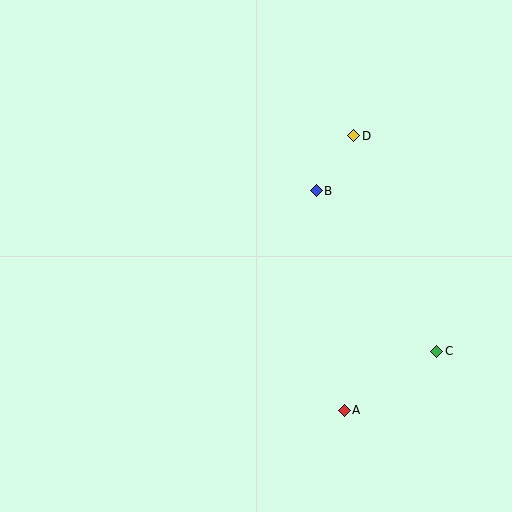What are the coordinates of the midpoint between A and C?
The midpoint between A and C is at (390, 381).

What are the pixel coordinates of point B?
Point B is at (316, 191).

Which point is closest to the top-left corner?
Point B is closest to the top-left corner.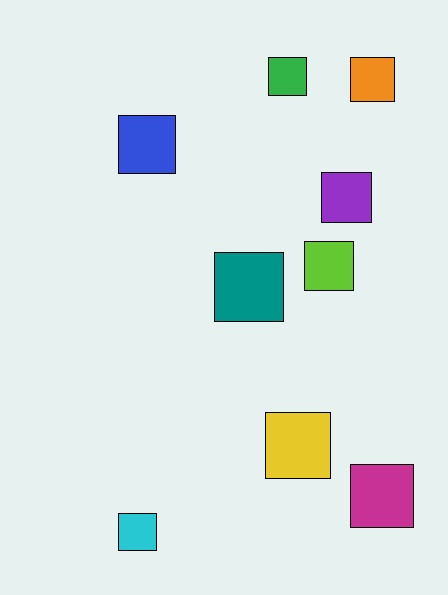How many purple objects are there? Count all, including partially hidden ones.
There is 1 purple object.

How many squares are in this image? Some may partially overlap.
There are 9 squares.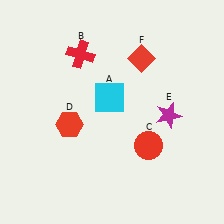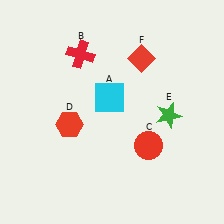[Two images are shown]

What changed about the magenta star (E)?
In Image 1, E is magenta. In Image 2, it changed to green.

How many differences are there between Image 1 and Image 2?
There is 1 difference between the two images.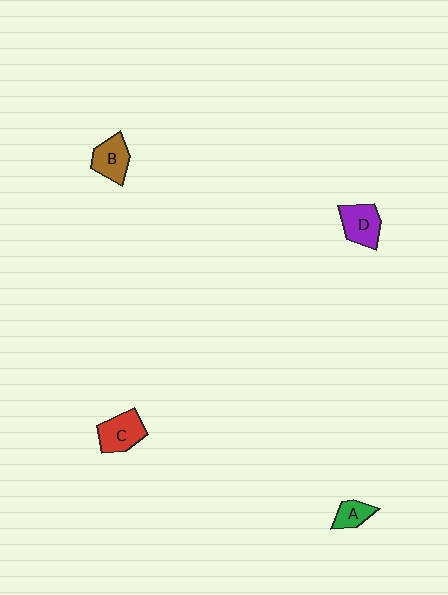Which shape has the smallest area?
Shape A (green).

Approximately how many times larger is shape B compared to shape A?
Approximately 1.5 times.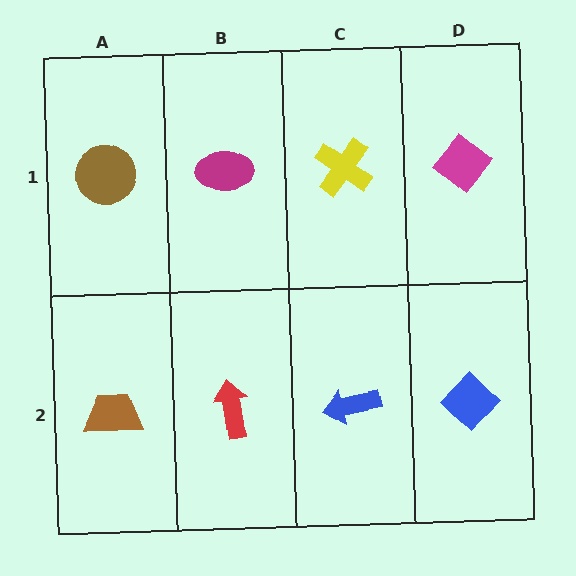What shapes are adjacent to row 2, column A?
A brown circle (row 1, column A), a red arrow (row 2, column B).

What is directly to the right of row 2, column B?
A blue arrow.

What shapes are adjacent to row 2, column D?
A magenta diamond (row 1, column D), a blue arrow (row 2, column C).